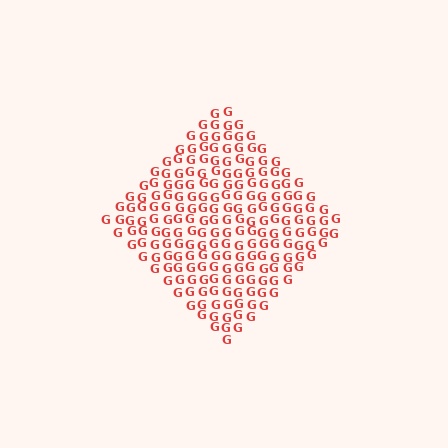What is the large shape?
The large shape is a diamond.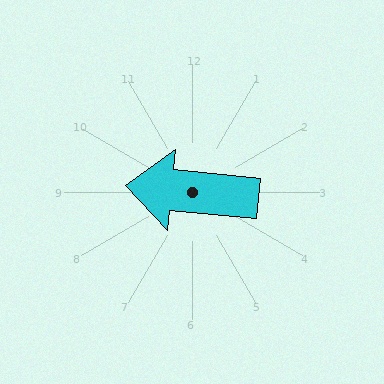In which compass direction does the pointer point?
West.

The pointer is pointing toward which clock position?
Roughly 9 o'clock.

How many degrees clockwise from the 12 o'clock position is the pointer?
Approximately 276 degrees.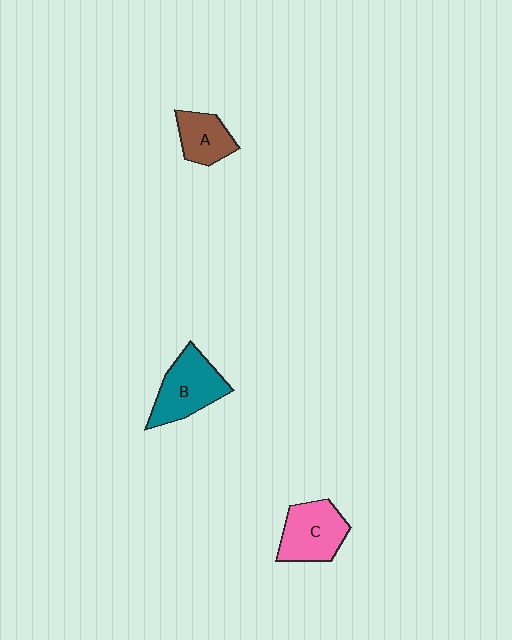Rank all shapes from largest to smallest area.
From largest to smallest: B (teal), C (pink), A (brown).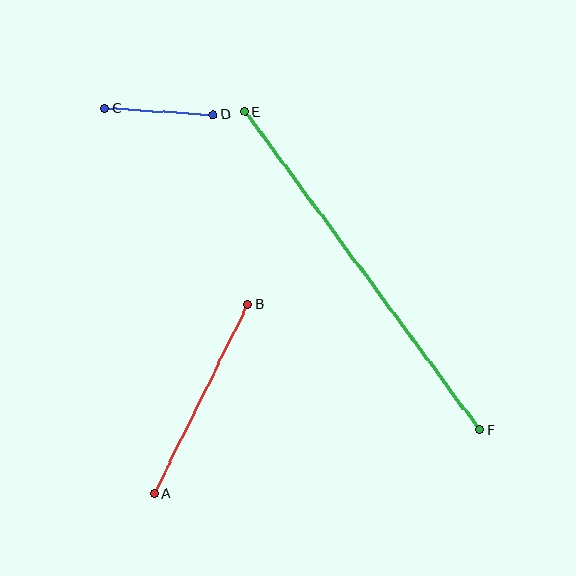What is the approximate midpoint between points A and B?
The midpoint is at approximately (201, 399) pixels.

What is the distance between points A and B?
The distance is approximately 211 pixels.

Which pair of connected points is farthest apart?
Points E and F are farthest apart.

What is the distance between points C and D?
The distance is approximately 108 pixels.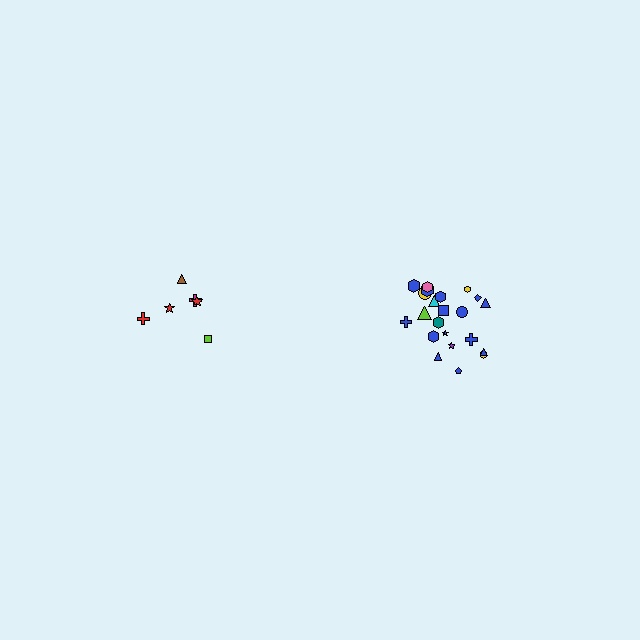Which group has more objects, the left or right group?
The right group.